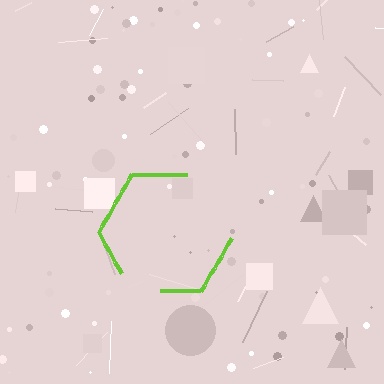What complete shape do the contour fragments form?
The contour fragments form a hexagon.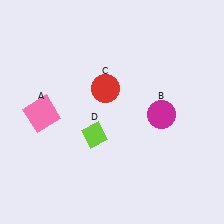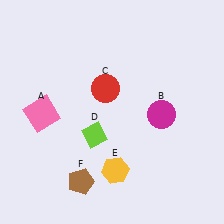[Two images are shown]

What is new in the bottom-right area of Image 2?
A yellow hexagon (E) was added in the bottom-right area of Image 2.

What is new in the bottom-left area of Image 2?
A brown pentagon (F) was added in the bottom-left area of Image 2.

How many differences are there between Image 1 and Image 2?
There are 2 differences between the two images.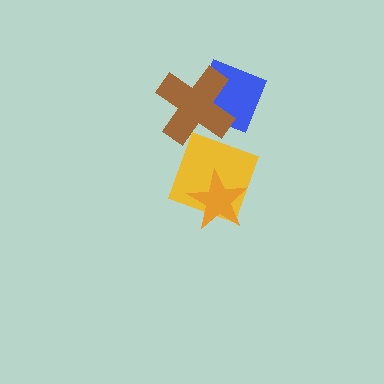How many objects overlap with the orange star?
1 object overlaps with the orange star.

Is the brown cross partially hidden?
No, no other shape covers it.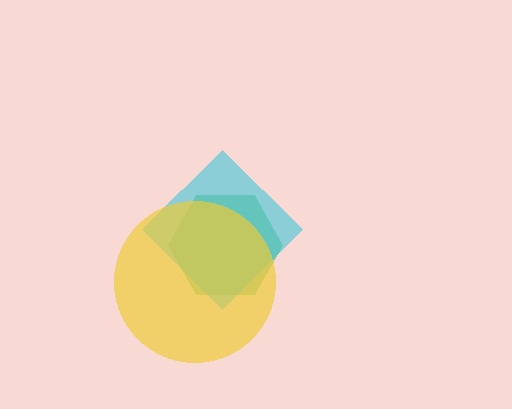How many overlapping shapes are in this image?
There are 3 overlapping shapes in the image.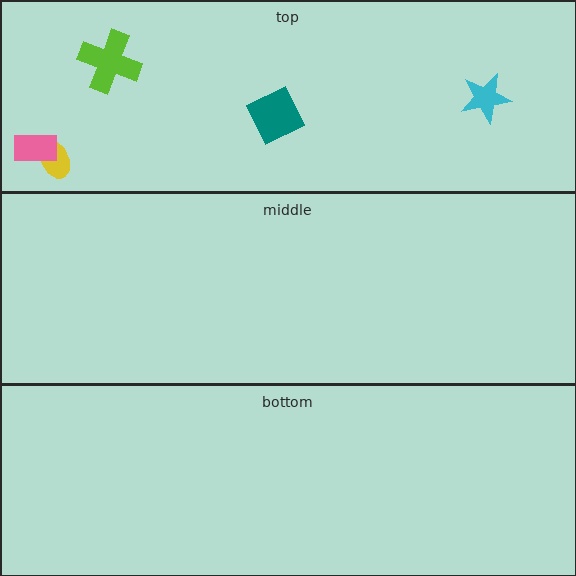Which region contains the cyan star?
The top region.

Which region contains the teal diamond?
The top region.